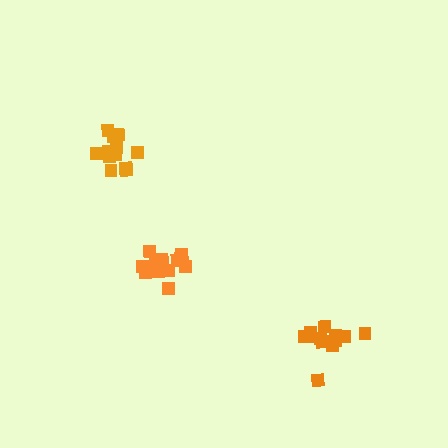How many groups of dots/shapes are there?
There are 3 groups.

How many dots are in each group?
Group 1: 13 dots, Group 2: 13 dots, Group 3: 16 dots (42 total).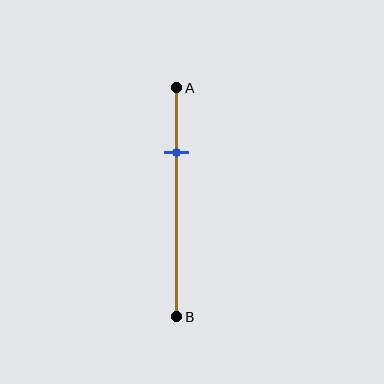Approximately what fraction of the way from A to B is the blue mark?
The blue mark is approximately 30% of the way from A to B.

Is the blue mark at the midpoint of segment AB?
No, the mark is at about 30% from A, not at the 50% midpoint.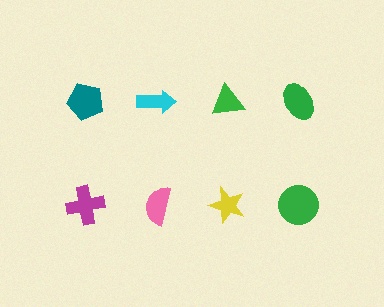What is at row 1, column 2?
A cyan arrow.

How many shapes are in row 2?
4 shapes.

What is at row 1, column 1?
A teal pentagon.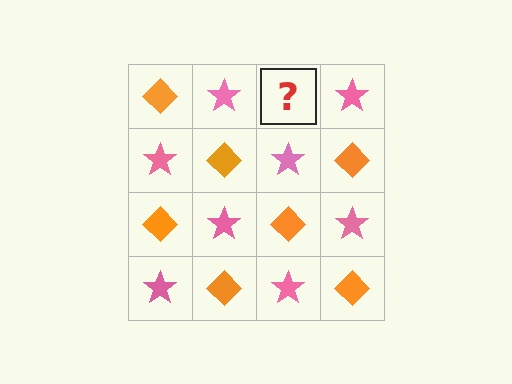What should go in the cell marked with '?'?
The missing cell should contain an orange diamond.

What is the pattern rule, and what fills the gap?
The rule is that it alternates orange diamond and pink star in a checkerboard pattern. The gap should be filled with an orange diamond.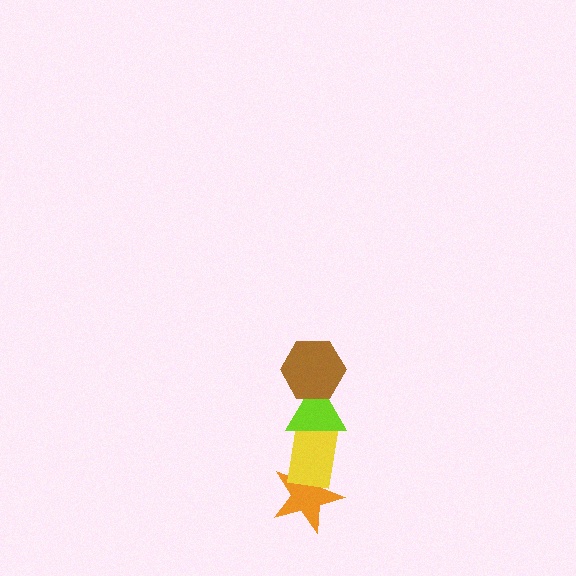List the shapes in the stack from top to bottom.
From top to bottom: the brown hexagon, the lime triangle, the yellow rectangle, the orange star.